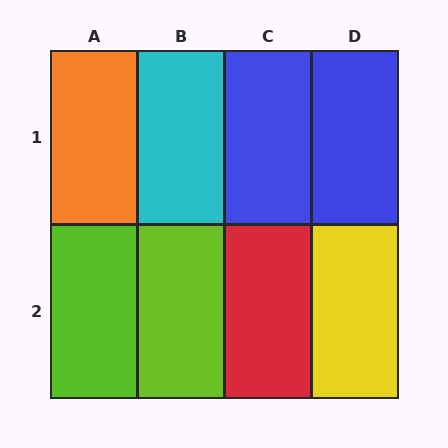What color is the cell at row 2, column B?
Lime.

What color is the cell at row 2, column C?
Red.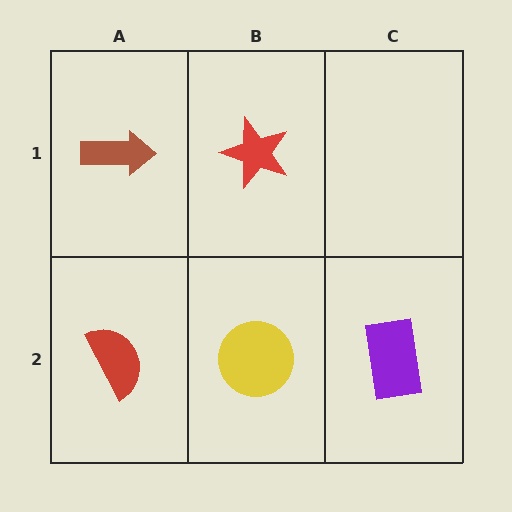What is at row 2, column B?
A yellow circle.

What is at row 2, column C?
A purple rectangle.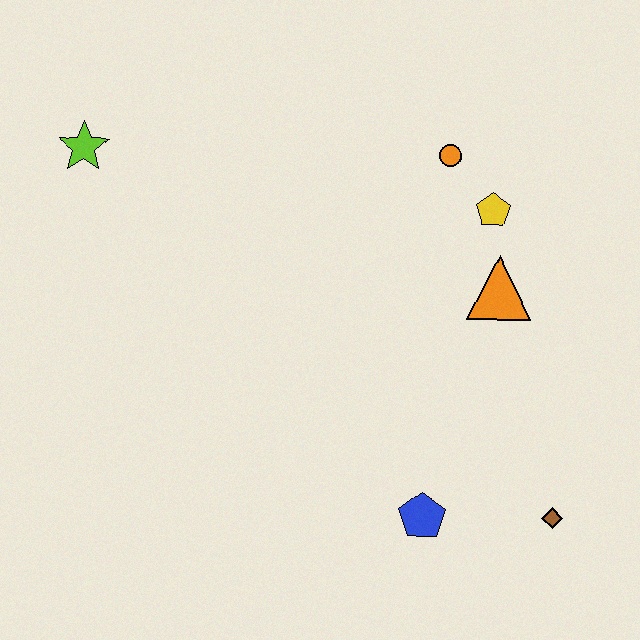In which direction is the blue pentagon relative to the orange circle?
The blue pentagon is below the orange circle.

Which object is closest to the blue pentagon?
The brown diamond is closest to the blue pentagon.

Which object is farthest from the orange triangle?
The lime star is farthest from the orange triangle.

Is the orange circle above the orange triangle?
Yes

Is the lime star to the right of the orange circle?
No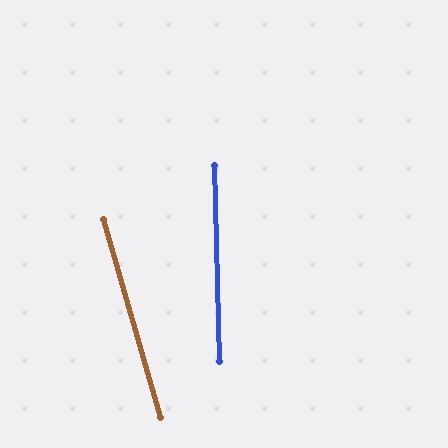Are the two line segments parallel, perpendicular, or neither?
Neither parallel nor perpendicular — they differ by about 15°.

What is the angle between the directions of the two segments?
Approximately 15 degrees.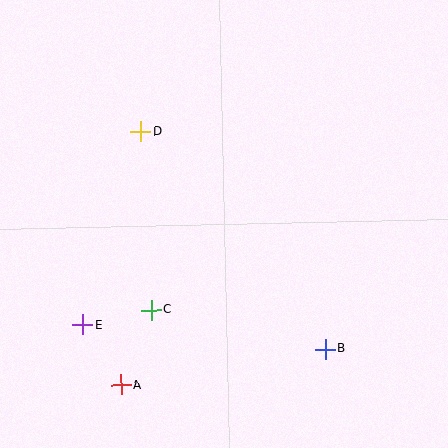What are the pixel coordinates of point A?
Point A is at (121, 385).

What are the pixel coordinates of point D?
Point D is at (141, 132).